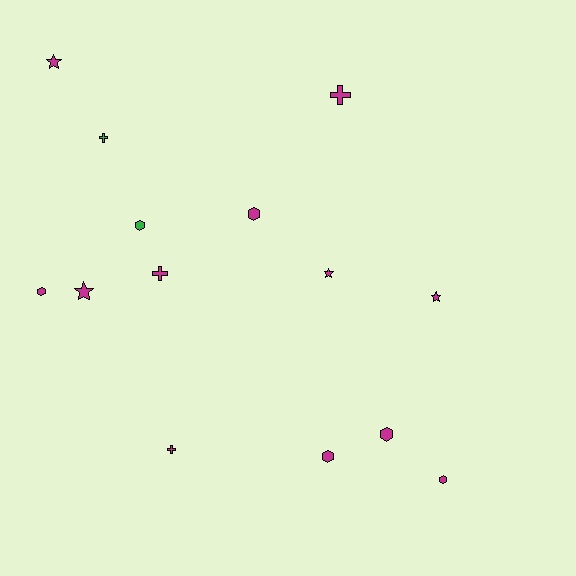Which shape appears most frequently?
Hexagon, with 6 objects.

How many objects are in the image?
There are 14 objects.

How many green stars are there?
There are no green stars.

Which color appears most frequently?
Magenta, with 12 objects.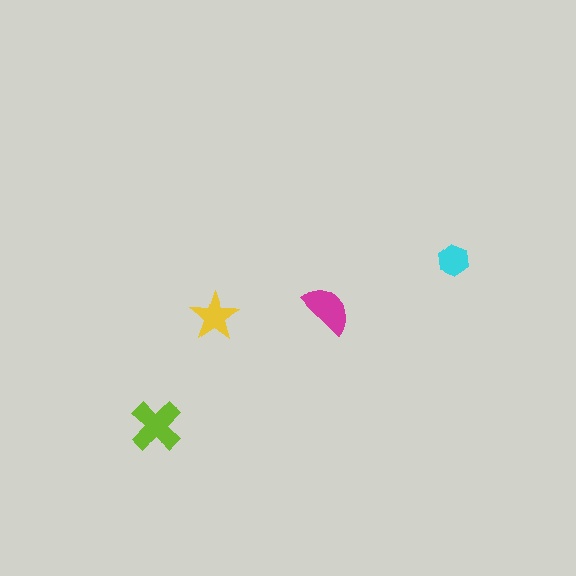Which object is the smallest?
The cyan hexagon.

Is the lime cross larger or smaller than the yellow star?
Larger.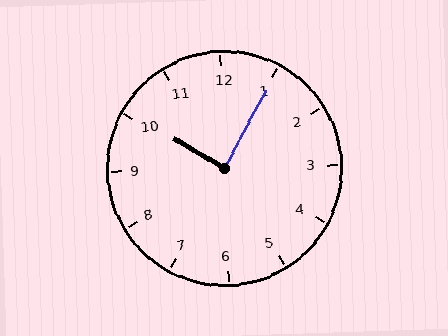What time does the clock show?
10:05.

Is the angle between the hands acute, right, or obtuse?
It is right.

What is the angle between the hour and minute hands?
Approximately 88 degrees.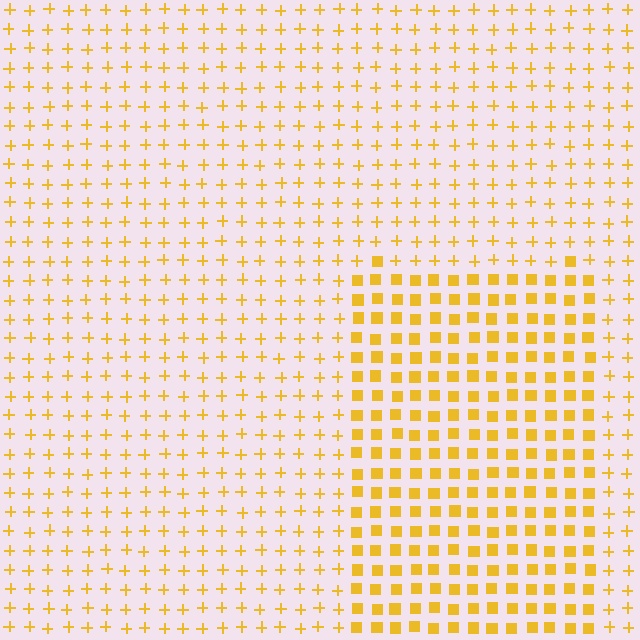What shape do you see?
I see a rectangle.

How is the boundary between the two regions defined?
The boundary is defined by a change in element shape: squares inside vs. plus signs outside. All elements share the same color and spacing.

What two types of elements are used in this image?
The image uses squares inside the rectangle region and plus signs outside it.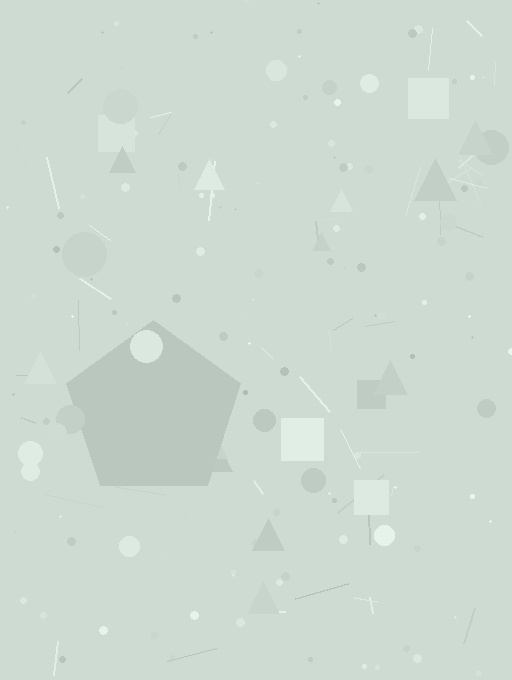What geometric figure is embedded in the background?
A pentagon is embedded in the background.